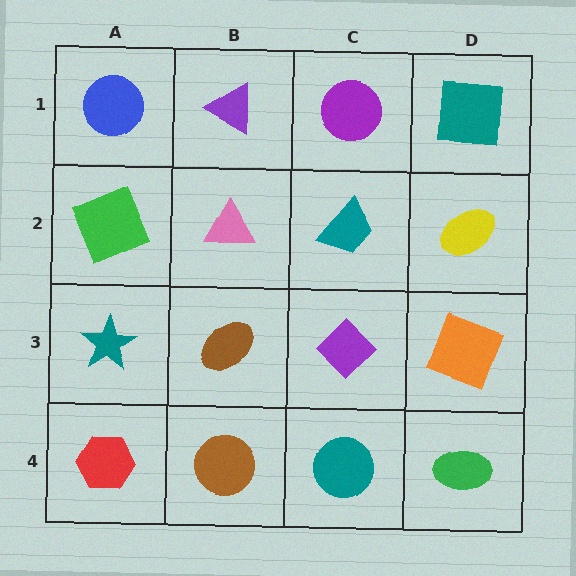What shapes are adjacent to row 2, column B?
A purple triangle (row 1, column B), a brown ellipse (row 3, column B), a green square (row 2, column A), a teal trapezoid (row 2, column C).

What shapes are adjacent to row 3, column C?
A teal trapezoid (row 2, column C), a teal circle (row 4, column C), a brown ellipse (row 3, column B), an orange square (row 3, column D).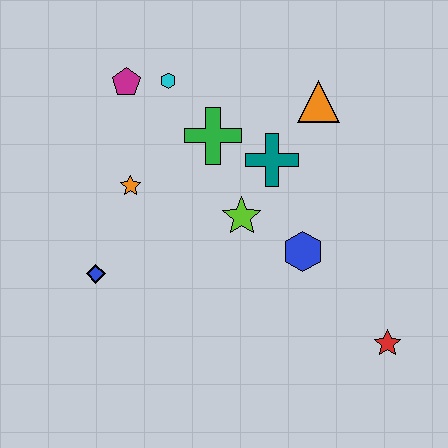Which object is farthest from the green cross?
The red star is farthest from the green cross.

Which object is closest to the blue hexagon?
The lime star is closest to the blue hexagon.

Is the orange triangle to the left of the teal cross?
No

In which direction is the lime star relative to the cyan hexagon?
The lime star is below the cyan hexagon.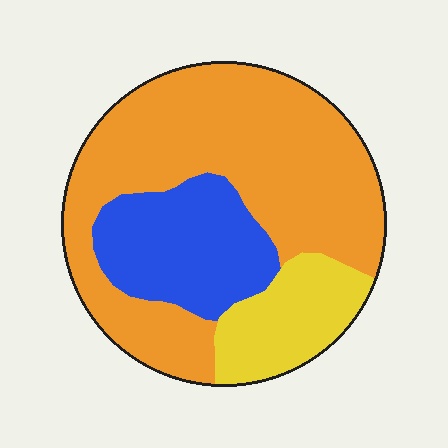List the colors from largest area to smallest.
From largest to smallest: orange, blue, yellow.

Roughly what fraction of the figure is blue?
Blue covers around 25% of the figure.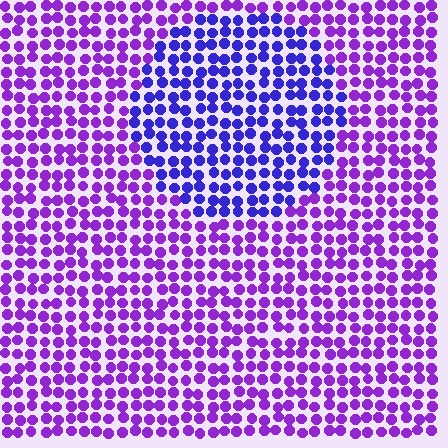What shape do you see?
I see a circle.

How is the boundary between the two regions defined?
The boundary is defined purely by a slight shift in hue (about 34 degrees). Spacing, size, and orientation are identical on both sides.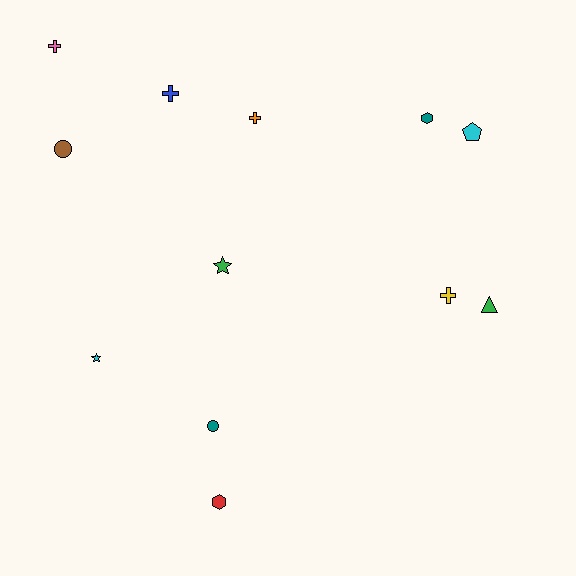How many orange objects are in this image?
There is 1 orange object.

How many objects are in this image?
There are 12 objects.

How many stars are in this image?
There are 2 stars.